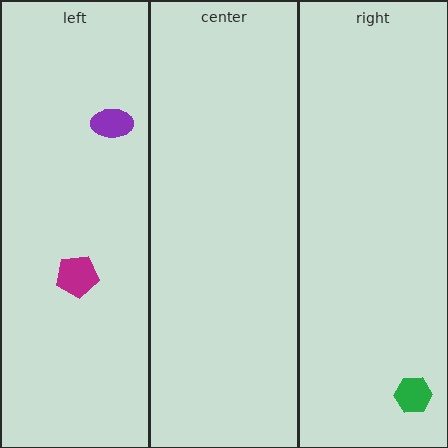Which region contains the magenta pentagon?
The left region.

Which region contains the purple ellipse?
The left region.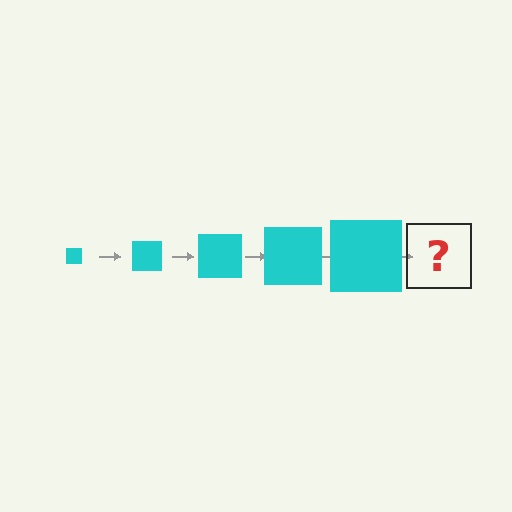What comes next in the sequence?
The next element should be a cyan square, larger than the previous one.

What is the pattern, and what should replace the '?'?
The pattern is that the square gets progressively larger each step. The '?' should be a cyan square, larger than the previous one.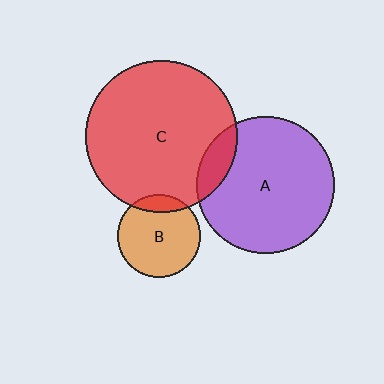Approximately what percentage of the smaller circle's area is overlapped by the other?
Approximately 10%.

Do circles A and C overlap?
Yes.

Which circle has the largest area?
Circle C (red).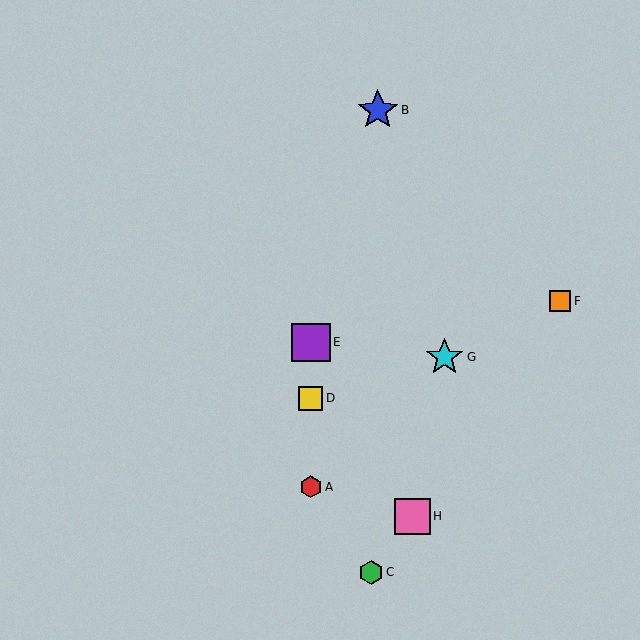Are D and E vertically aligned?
Yes, both are at x≈311.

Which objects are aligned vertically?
Objects A, D, E are aligned vertically.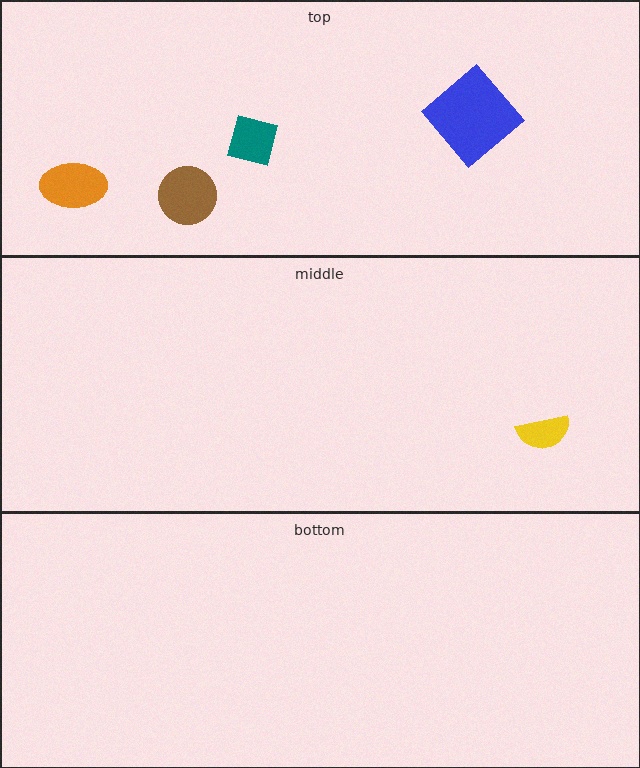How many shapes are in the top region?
4.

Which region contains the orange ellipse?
The top region.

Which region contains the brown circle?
The top region.